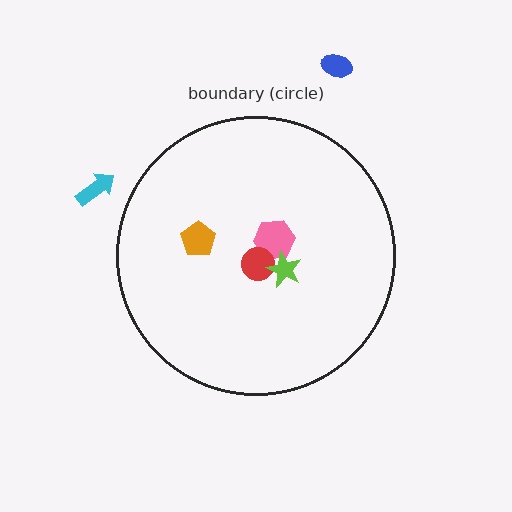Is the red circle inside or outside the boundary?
Inside.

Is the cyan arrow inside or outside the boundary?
Outside.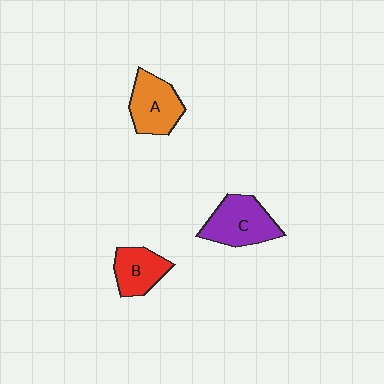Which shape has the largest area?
Shape C (purple).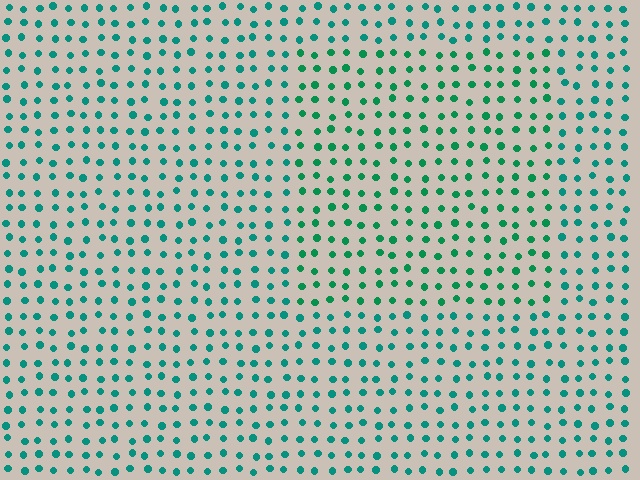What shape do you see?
I see a rectangle.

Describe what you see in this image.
The image is filled with small teal elements in a uniform arrangement. A rectangle-shaped region is visible where the elements are tinted to a slightly different hue, forming a subtle color boundary.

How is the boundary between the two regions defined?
The boundary is defined purely by a slight shift in hue (about 21 degrees). Spacing, size, and orientation are identical on both sides.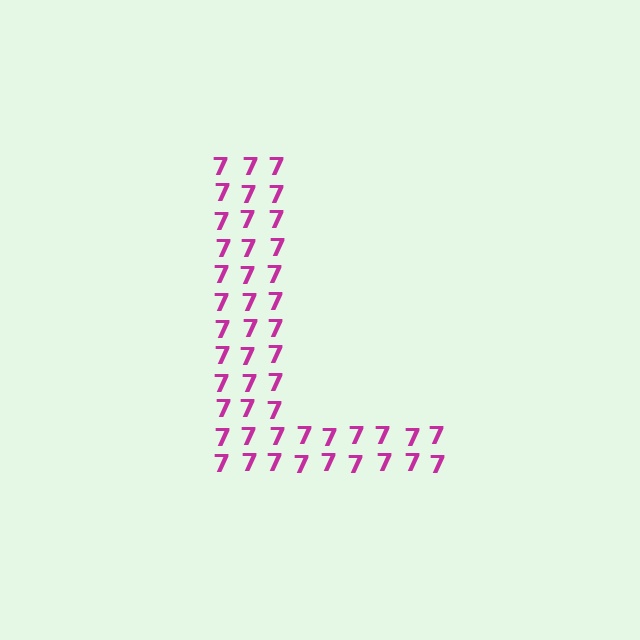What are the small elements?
The small elements are digit 7's.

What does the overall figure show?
The overall figure shows the letter L.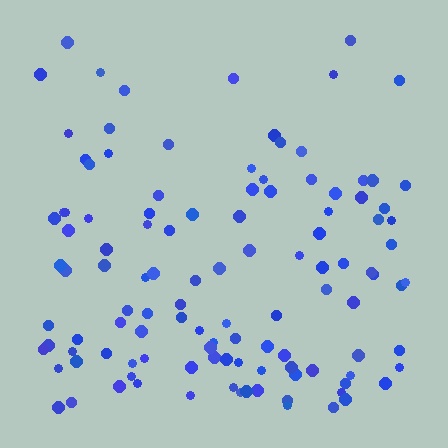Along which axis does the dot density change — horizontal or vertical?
Vertical.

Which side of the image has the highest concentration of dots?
The bottom.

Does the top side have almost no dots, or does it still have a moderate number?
Still a moderate number, just noticeably fewer than the bottom.